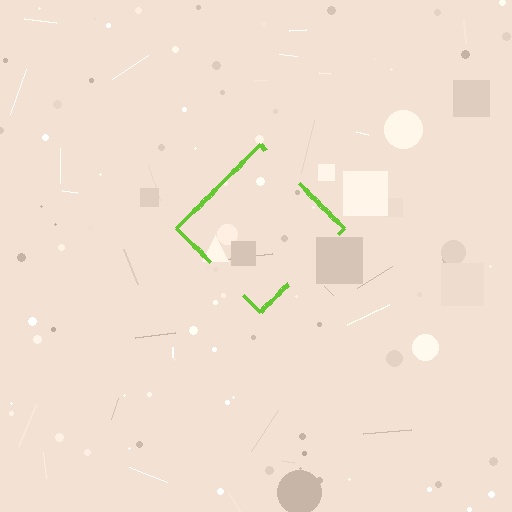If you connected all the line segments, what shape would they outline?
They would outline a diamond.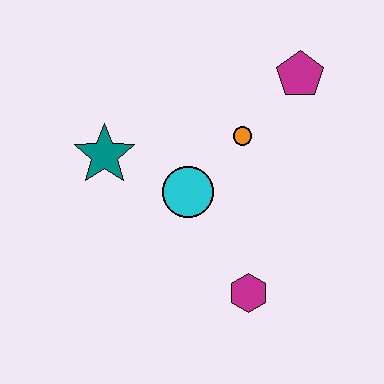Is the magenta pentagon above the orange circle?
Yes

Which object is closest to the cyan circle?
The orange circle is closest to the cyan circle.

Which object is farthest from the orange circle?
The magenta hexagon is farthest from the orange circle.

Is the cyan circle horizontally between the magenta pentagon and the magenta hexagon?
No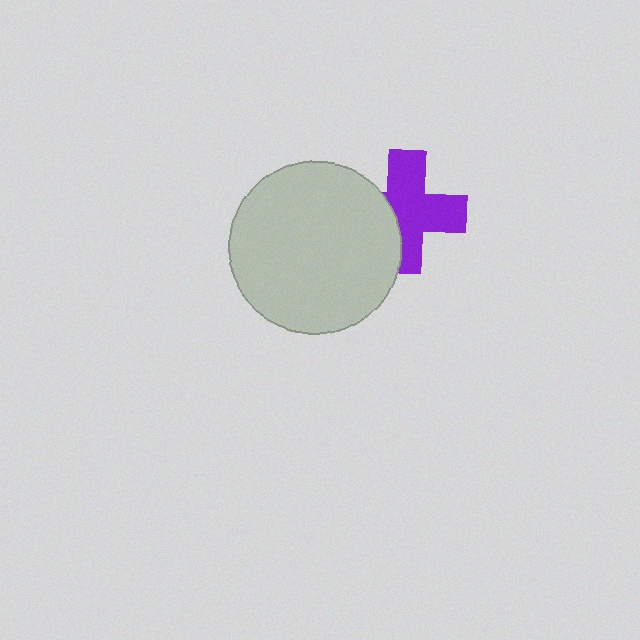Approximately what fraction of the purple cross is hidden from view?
Roughly 33% of the purple cross is hidden behind the light gray circle.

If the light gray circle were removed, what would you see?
You would see the complete purple cross.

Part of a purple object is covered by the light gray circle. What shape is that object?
It is a cross.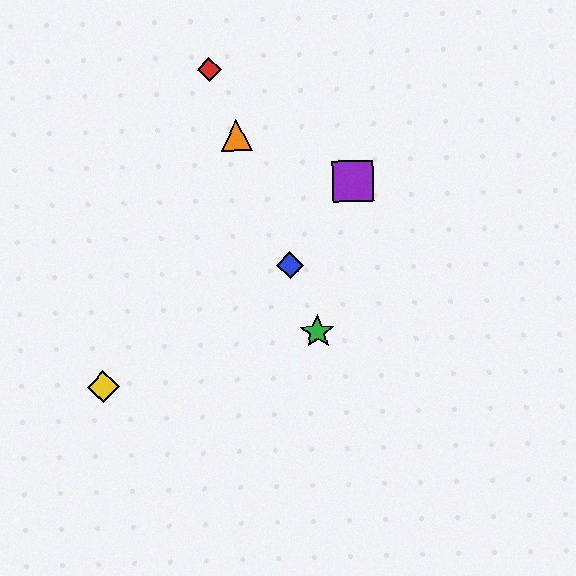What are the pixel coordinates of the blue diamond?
The blue diamond is at (290, 265).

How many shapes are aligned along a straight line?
4 shapes (the red diamond, the blue diamond, the green star, the orange triangle) are aligned along a straight line.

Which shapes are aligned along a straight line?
The red diamond, the blue diamond, the green star, the orange triangle are aligned along a straight line.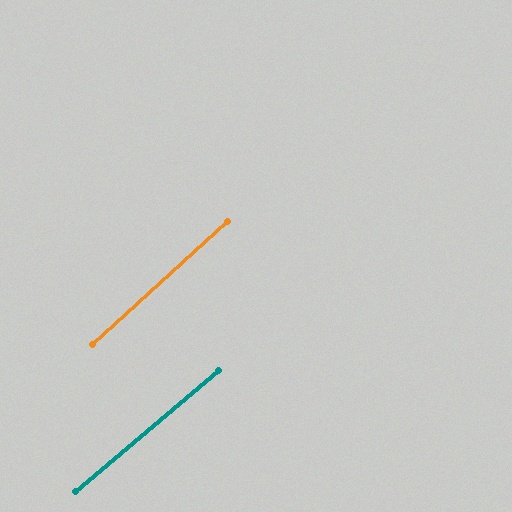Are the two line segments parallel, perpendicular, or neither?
Parallel — their directions differ by only 2.0°.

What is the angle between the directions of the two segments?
Approximately 2 degrees.